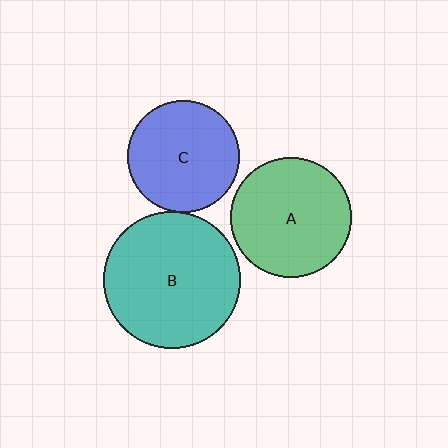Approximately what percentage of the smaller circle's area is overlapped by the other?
Approximately 5%.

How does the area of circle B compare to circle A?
Approximately 1.3 times.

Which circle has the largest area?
Circle B (teal).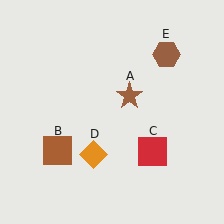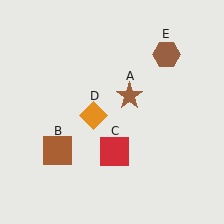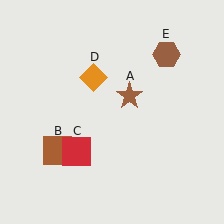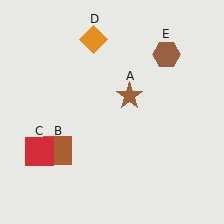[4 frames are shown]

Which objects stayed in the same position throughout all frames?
Brown star (object A) and brown square (object B) and brown hexagon (object E) remained stationary.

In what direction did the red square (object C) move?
The red square (object C) moved left.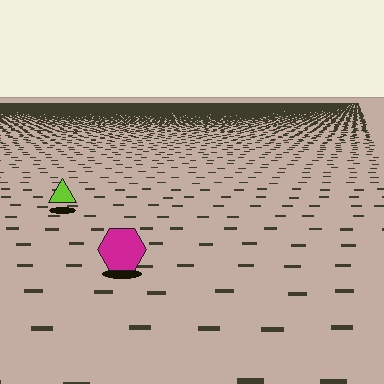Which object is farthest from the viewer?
The lime triangle is farthest from the viewer. It appears smaller and the ground texture around it is denser.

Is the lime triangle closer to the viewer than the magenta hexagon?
No. The magenta hexagon is closer — you can tell from the texture gradient: the ground texture is coarser near it.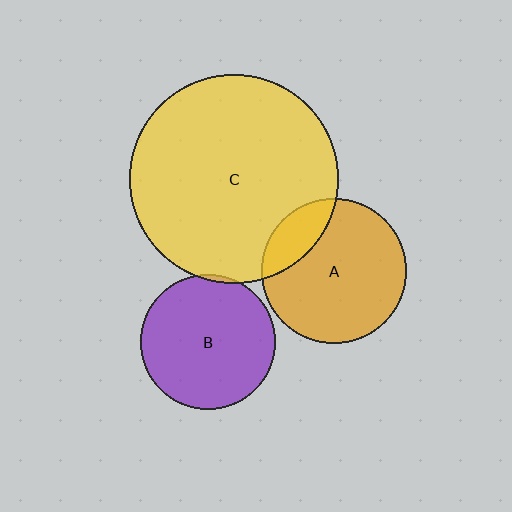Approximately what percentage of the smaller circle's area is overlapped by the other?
Approximately 20%.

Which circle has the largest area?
Circle C (yellow).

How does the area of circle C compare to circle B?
Approximately 2.4 times.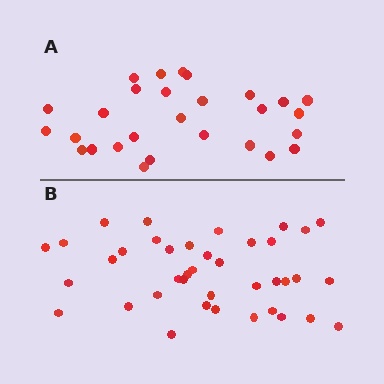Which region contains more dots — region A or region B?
Region B (the bottom region) has more dots.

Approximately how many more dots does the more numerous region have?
Region B has roughly 12 or so more dots than region A.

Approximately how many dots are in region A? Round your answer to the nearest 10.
About 30 dots. (The exact count is 28, which rounds to 30.)